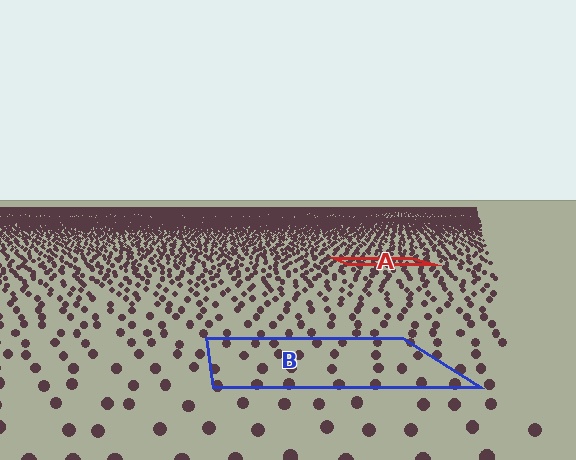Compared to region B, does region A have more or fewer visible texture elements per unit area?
Region A has more texture elements per unit area — they are packed more densely because it is farther away.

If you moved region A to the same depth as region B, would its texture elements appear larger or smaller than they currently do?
They would appear larger. At a closer depth, the same texture elements are projected at a bigger on-screen size.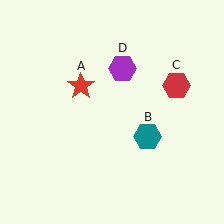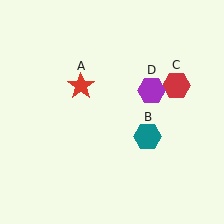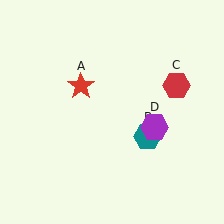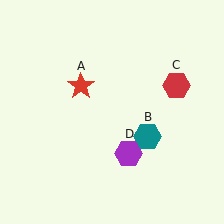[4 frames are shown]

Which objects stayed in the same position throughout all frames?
Red star (object A) and teal hexagon (object B) and red hexagon (object C) remained stationary.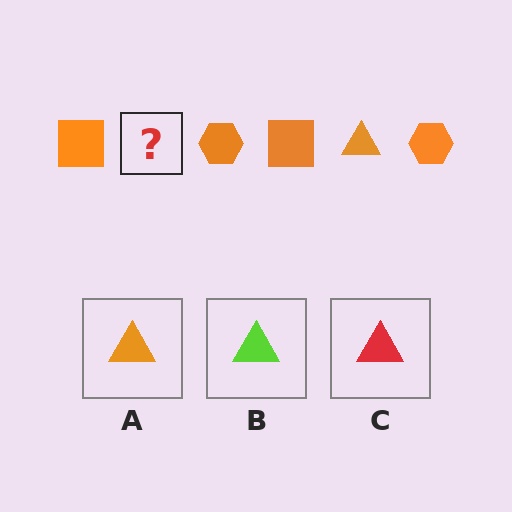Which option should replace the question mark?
Option A.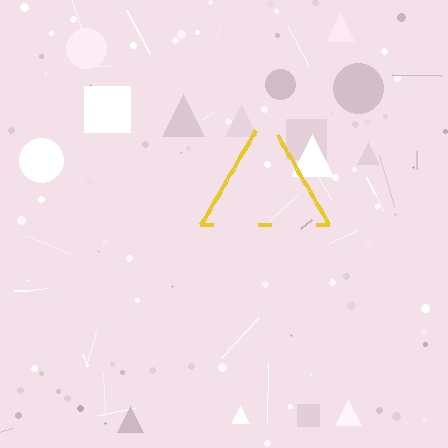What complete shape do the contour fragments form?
The contour fragments form a triangle.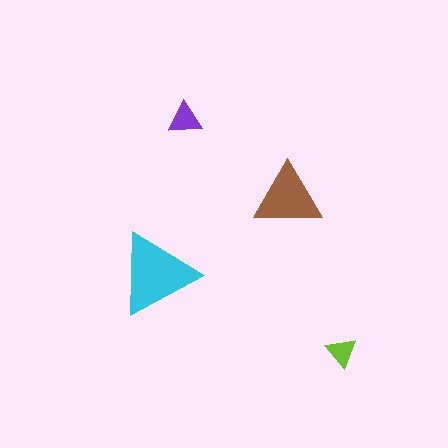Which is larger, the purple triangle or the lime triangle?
The purple one.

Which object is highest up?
The purple triangle is topmost.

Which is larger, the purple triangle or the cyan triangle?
The cyan one.